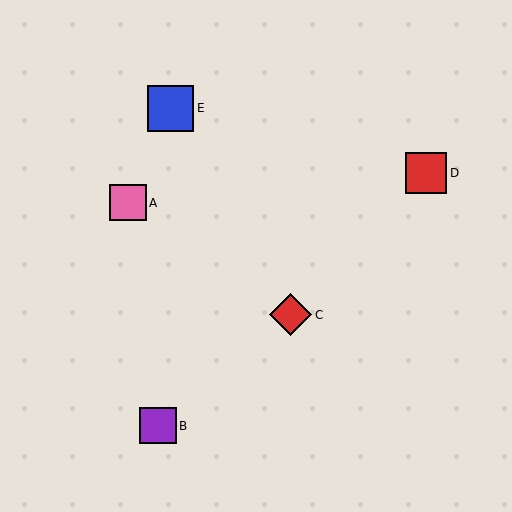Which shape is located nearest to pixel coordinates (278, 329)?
The red diamond (labeled C) at (291, 315) is nearest to that location.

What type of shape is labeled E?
Shape E is a blue square.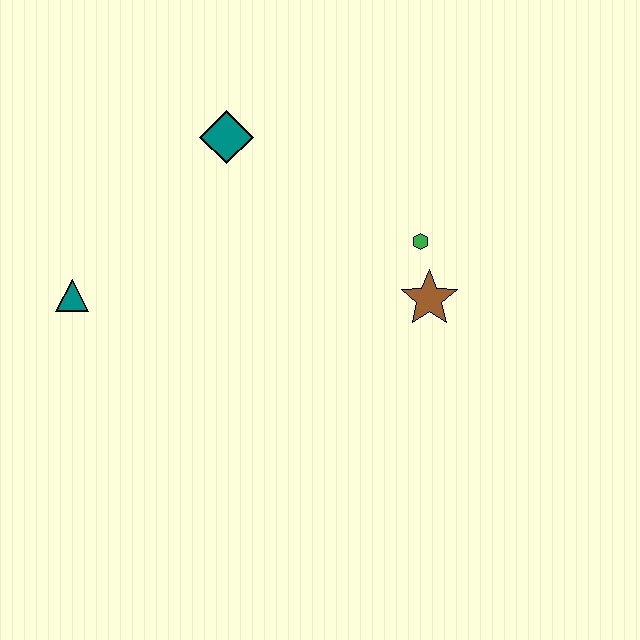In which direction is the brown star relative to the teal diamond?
The brown star is to the right of the teal diamond.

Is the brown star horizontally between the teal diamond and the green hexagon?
No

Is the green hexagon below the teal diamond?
Yes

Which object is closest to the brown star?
The green hexagon is closest to the brown star.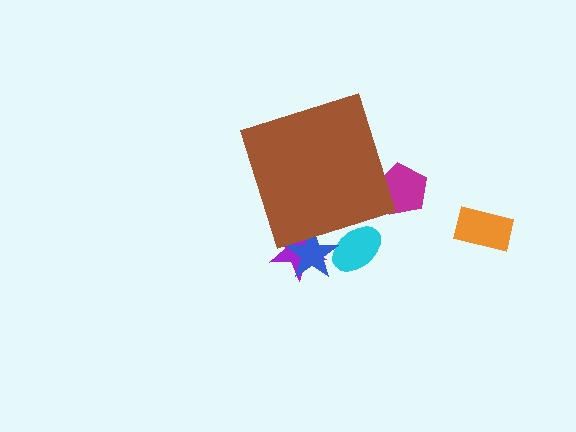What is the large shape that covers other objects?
A brown diamond.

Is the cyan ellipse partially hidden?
Yes, the cyan ellipse is partially hidden behind the brown diamond.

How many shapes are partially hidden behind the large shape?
4 shapes are partially hidden.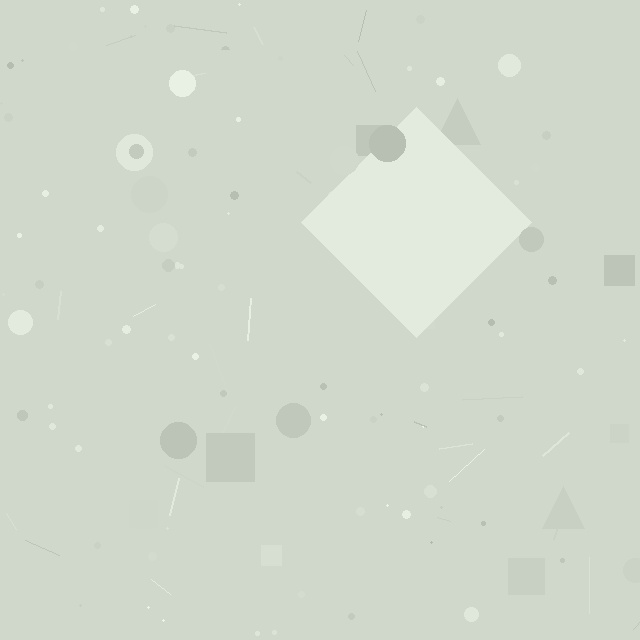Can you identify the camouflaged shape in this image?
The camouflaged shape is a diamond.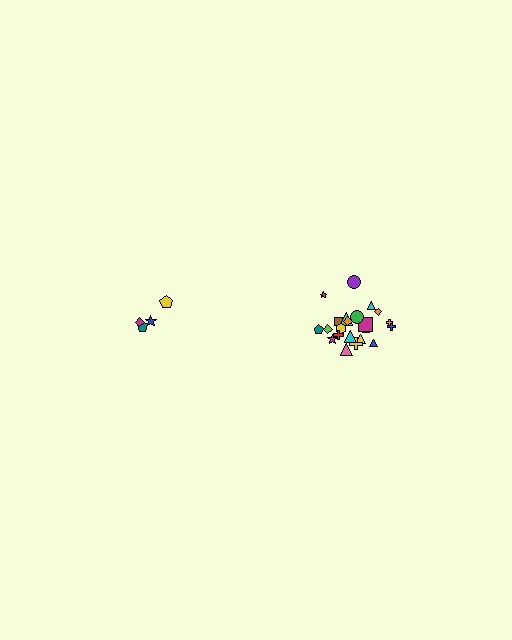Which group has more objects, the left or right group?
The right group.